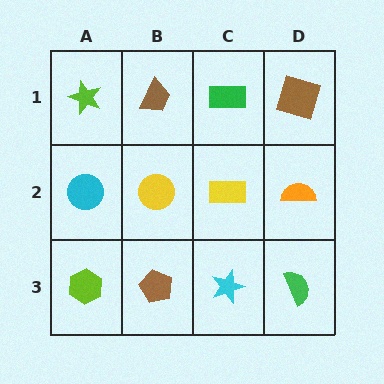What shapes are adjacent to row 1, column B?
A yellow circle (row 2, column B), a lime star (row 1, column A), a green rectangle (row 1, column C).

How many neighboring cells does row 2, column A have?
3.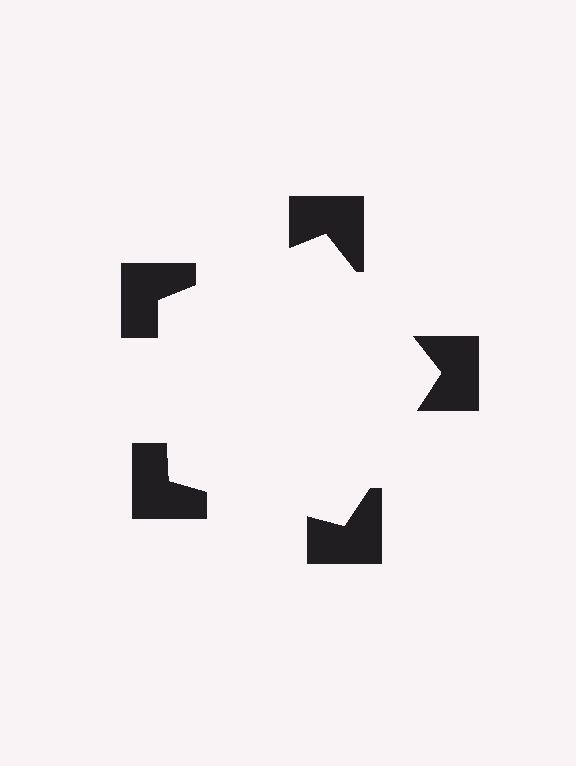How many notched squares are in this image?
There are 5 — one at each vertex of the illusory pentagon.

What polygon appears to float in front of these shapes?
An illusory pentagon — its edges are inferred from the aligned wedge cuts in the notched squares, not physically drawn.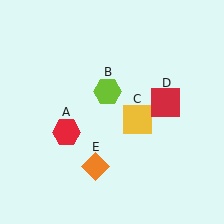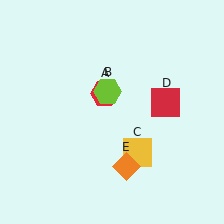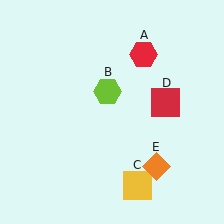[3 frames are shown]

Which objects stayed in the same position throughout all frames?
Lime hexagon (object B) and red square (object D) remained stationary.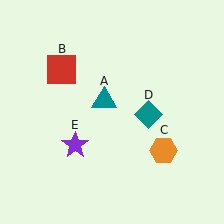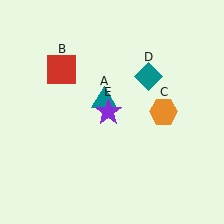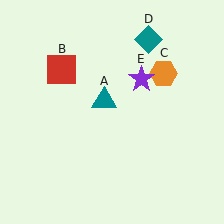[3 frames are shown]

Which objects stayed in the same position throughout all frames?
Teal triangle (object A) and red square (object B) remained stationary.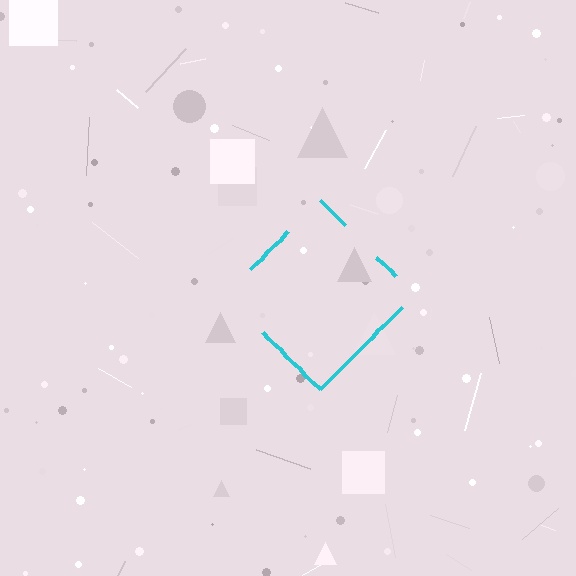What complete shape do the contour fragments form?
The contour fragments form a diamond.